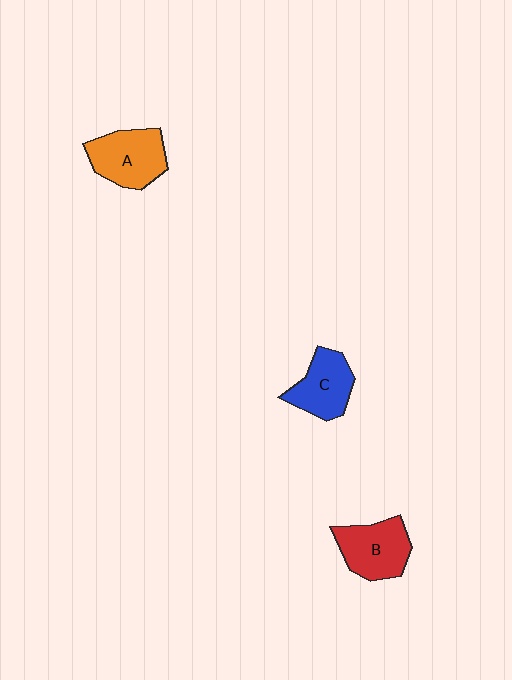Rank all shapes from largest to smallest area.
From largest to smallest: A (orange), B (red), C (blue).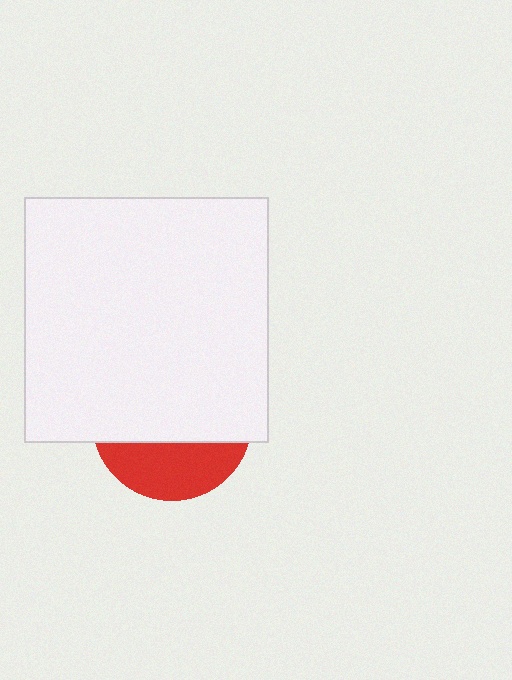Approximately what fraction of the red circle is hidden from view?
Roughly 68% of the red circle is hidden behind the white square.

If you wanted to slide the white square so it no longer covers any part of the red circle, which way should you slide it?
Slide it up — that is the most direct way to separate the two shapes.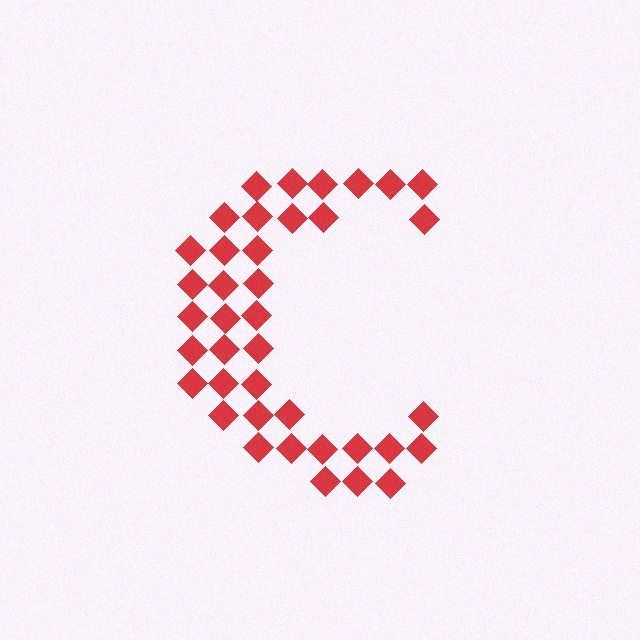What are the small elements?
The small elements are diamonds.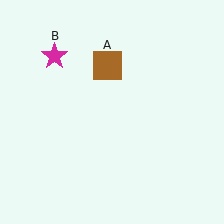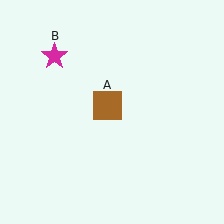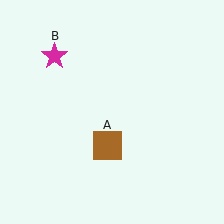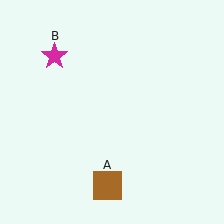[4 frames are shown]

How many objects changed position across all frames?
1 object changed position: brown square (object A).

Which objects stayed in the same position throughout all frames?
Magenta star (object B) remained stationary.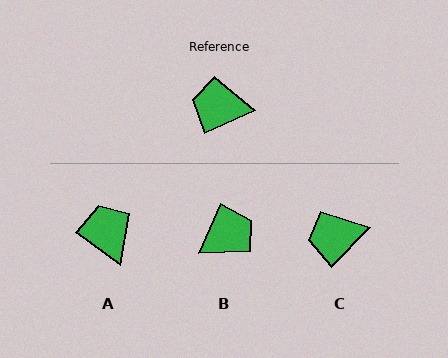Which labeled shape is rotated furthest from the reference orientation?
B, about 138 degrees away.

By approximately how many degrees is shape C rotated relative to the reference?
Approximately 21 degrees counter-clockwise.